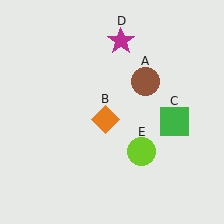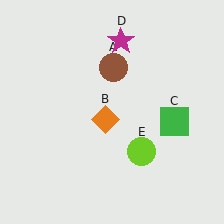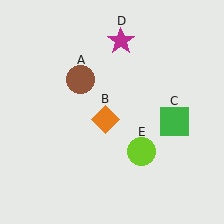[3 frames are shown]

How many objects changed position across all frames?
1 object changed position: brown circle (object A).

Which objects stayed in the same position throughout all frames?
Orange diamond (object B) and green square (object C) and magenta star (object D) and lime circle (object E) remained stationary.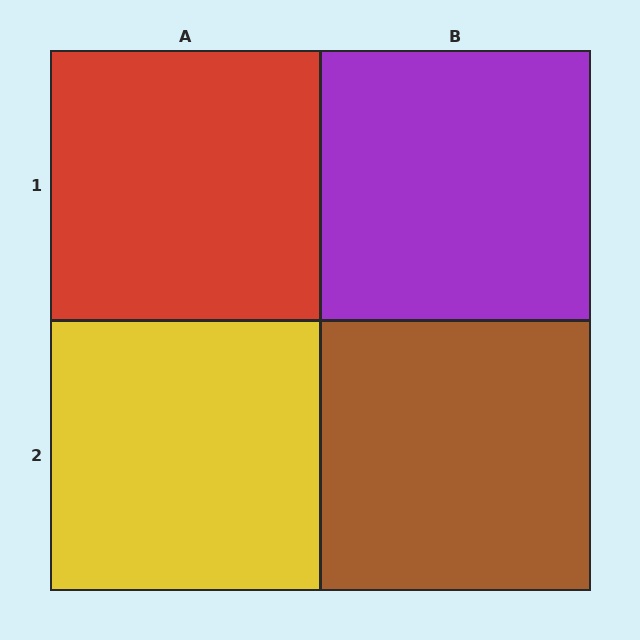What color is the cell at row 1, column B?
Purple.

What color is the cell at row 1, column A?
Red.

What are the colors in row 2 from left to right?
Yellow, brown.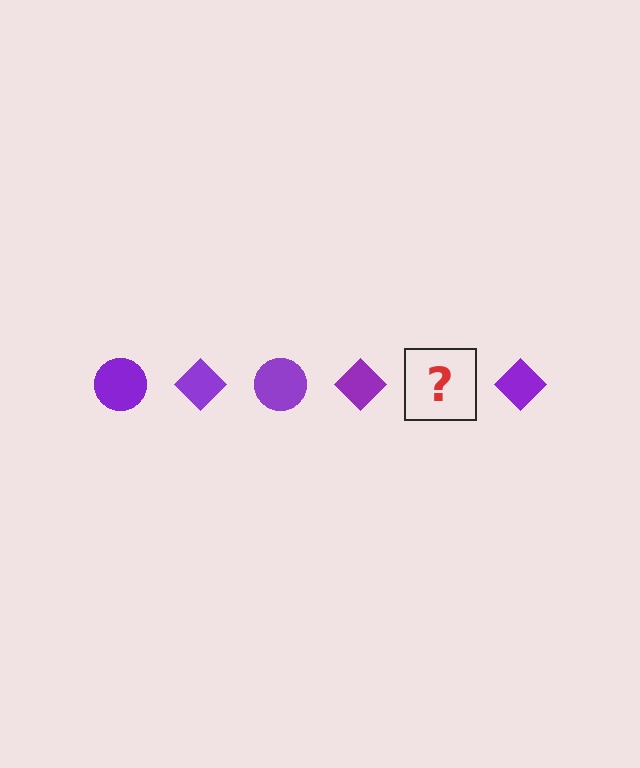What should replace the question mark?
The question mark should be replaced with a purple circle.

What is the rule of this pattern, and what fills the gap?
The rule is that the pattern cycles through circle, diamond shapes in purple. The gap should be filled with a purple circle.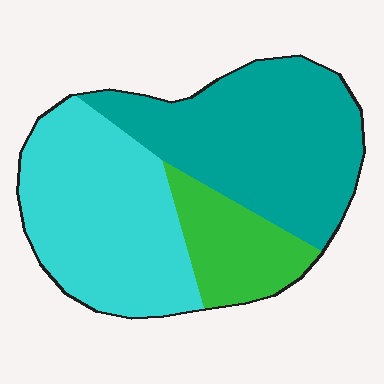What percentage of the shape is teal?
Teal takes up about two fifths (2/5) of the shape.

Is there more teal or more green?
Teal.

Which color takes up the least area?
Green, at roughly 15%.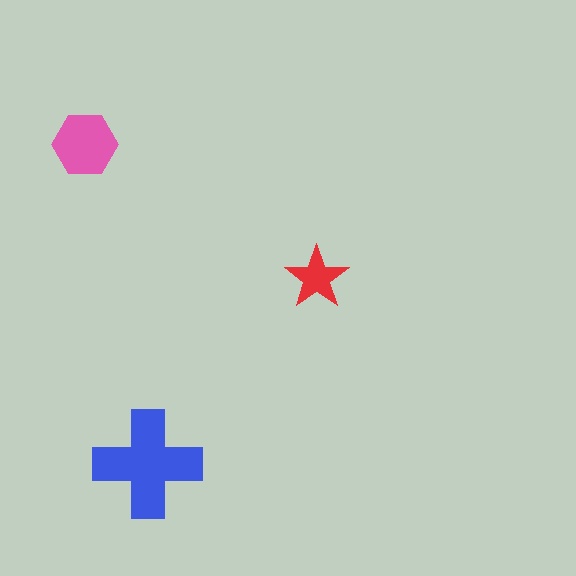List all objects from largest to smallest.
The blue cross, the pink hexagon, the red star.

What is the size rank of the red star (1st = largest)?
3rd.